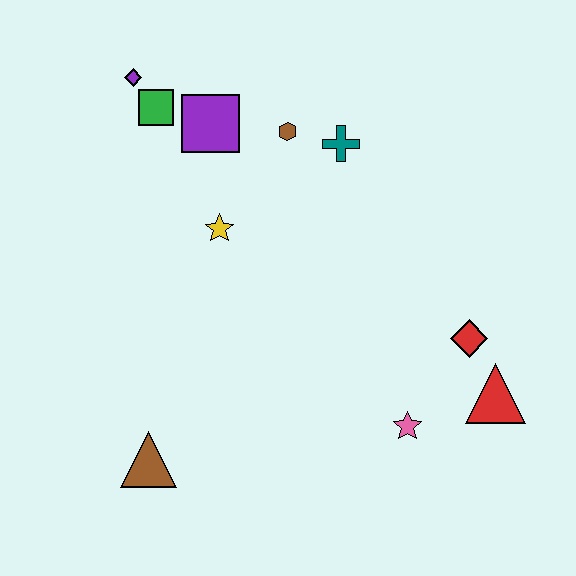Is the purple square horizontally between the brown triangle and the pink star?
Yes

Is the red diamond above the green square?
No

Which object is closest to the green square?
The purple diamond is closest to the green square.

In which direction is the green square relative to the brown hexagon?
The green square is to the left of the brown hexagon.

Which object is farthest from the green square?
The red triangle is farthest from the green square.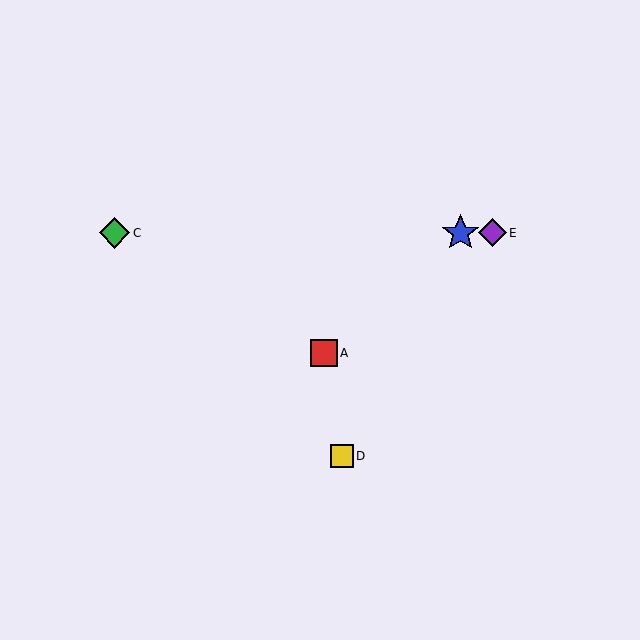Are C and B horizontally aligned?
Yes, both are at y≈233.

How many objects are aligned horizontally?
3 objects (B, C, E) are aligned horizontally.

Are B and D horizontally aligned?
No, B is at y≈233 and D is at y≈456.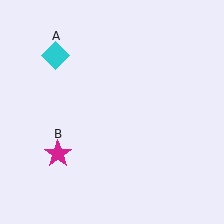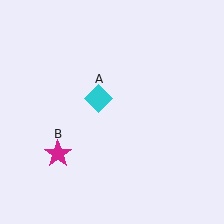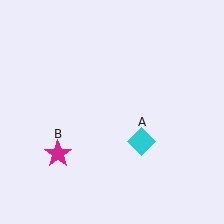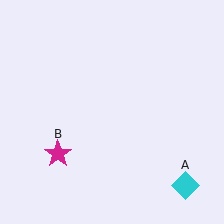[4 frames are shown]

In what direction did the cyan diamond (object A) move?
The cyan diamond (object A) moved down and to the right.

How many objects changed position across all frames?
1 object changed position: cyan diamond (object A).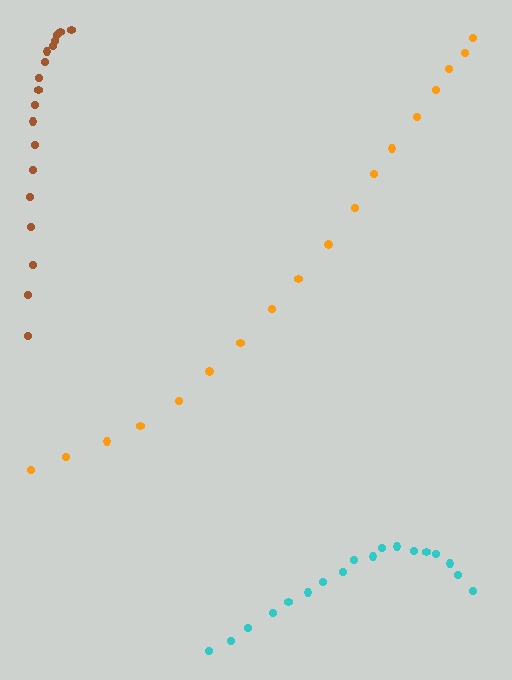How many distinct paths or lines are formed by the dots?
There are 3 distinct paths.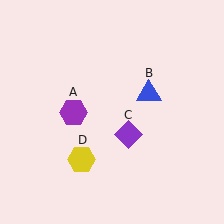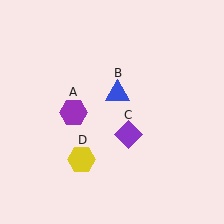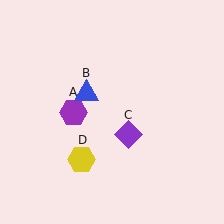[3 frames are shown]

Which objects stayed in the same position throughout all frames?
Purple hexagon (object A) and purple diamond (object C) and yellow hexagon (object D) remained stationary.